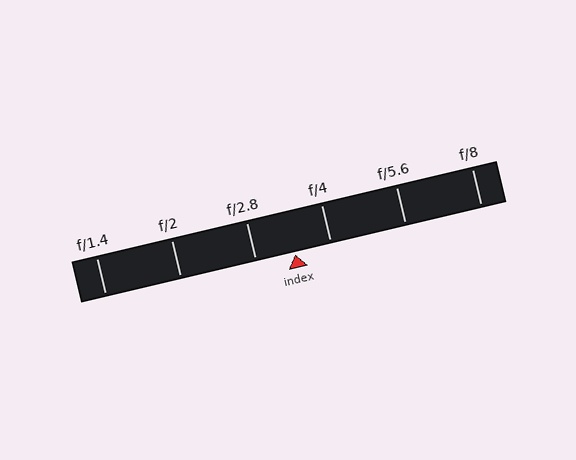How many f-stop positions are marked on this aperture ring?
There are 6 f-stop positions marked.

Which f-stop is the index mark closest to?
The index mark is closest to f/4.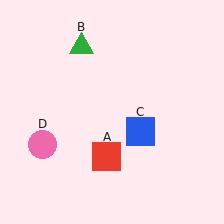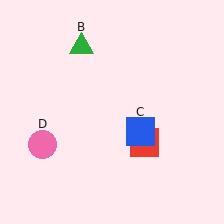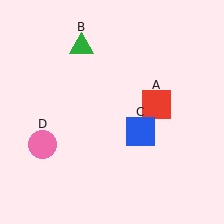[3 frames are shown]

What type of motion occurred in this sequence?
The red square (object A) rotated counterclockwise around the center of the scene.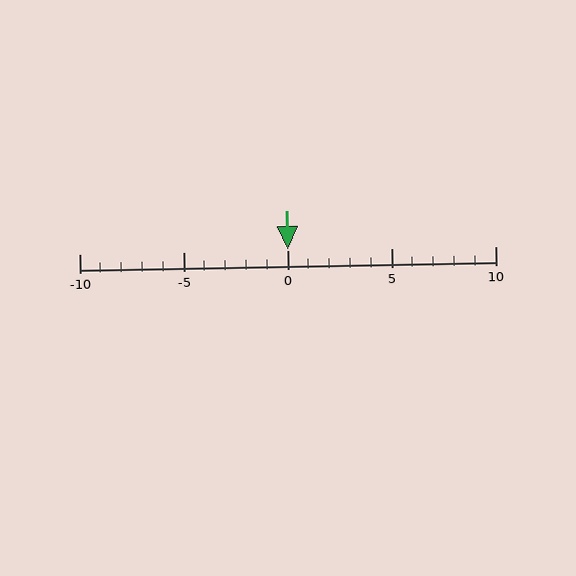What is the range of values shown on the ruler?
The ruler shows values from -10 to 10.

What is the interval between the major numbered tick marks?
The major tick marks are spaced 5 units apart.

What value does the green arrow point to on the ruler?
The green arrow points to approximately 0.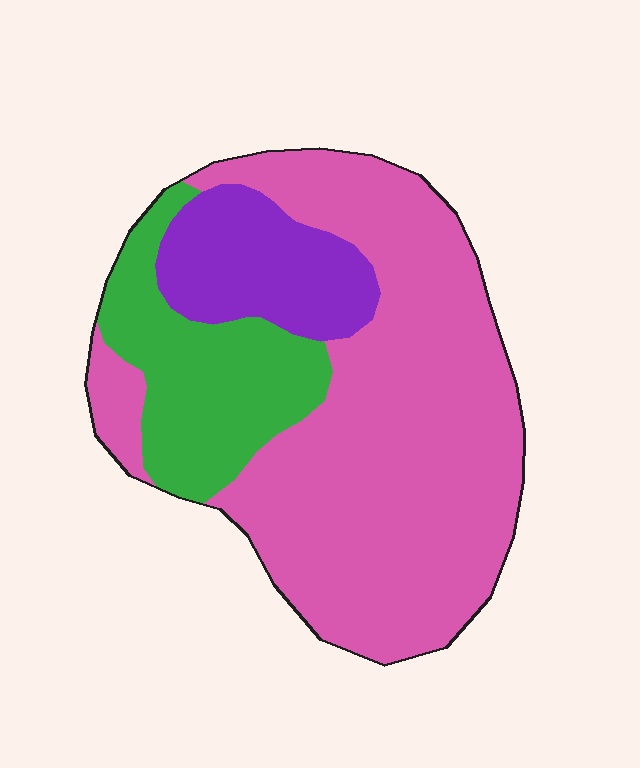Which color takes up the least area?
Purple, at roughly 15%.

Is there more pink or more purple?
Pink.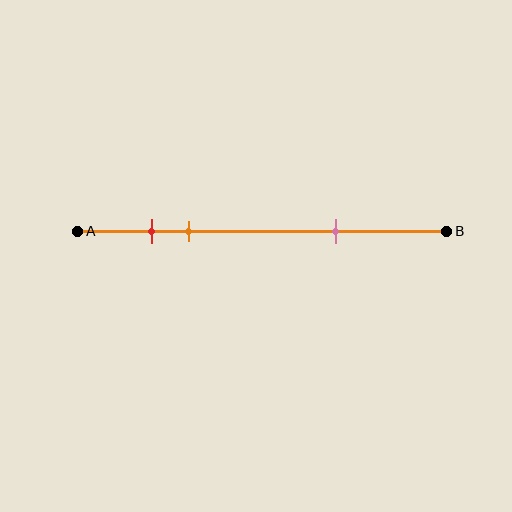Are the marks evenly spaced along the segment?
No, the marks are not evenly spaced.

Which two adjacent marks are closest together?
The red and orange marks are the closest adjacent pair.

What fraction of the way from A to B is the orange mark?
The orange mark is approximately 30% (0.3) of the way from A to B.